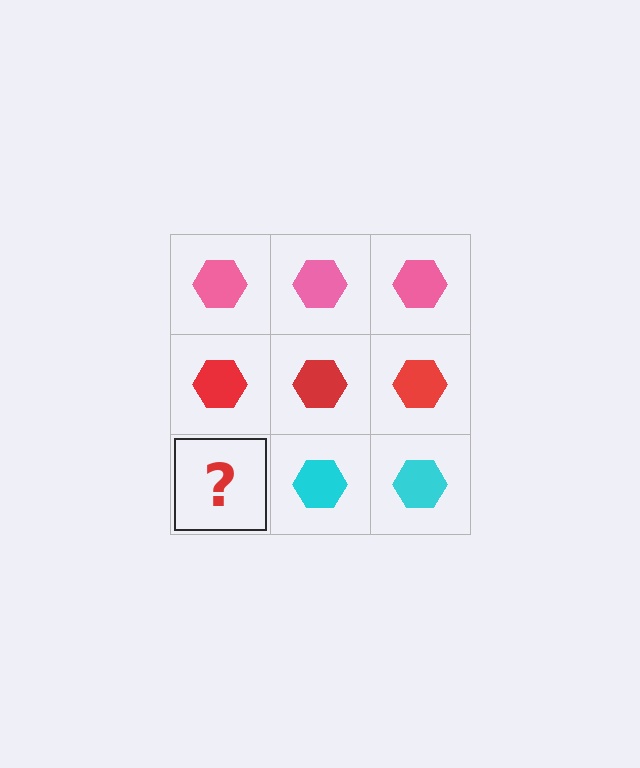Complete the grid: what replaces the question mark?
The question mark should be replaced with a cyan hexagon.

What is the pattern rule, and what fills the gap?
The rule is that each row has a consistent color. The gap should be filled with a cyan hexagon.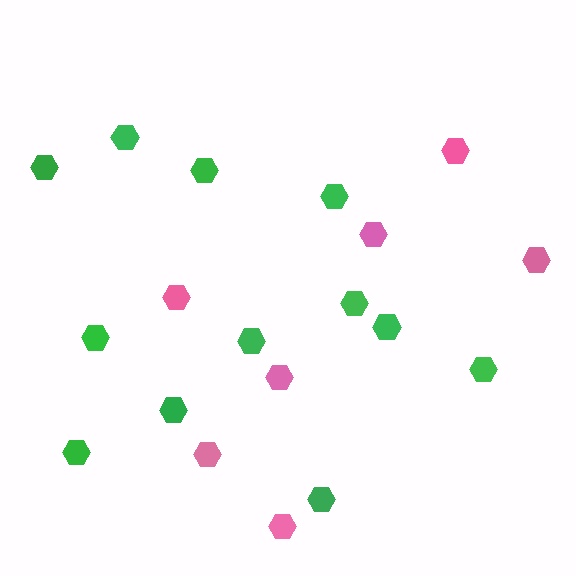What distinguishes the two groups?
There are 2 groups: one group of green hexagons (12) and one group of pink hexagons (7).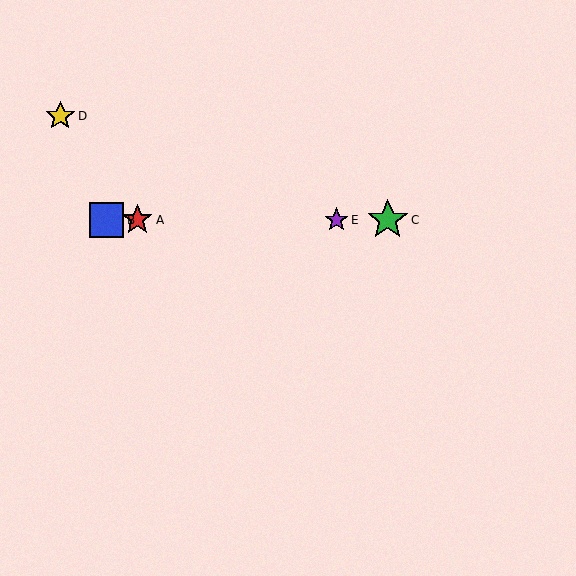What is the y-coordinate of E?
Object E is at y≈220.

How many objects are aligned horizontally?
4 objects (A, B, C, E) are aligned horizontally.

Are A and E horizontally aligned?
Yes, both are at y≈220.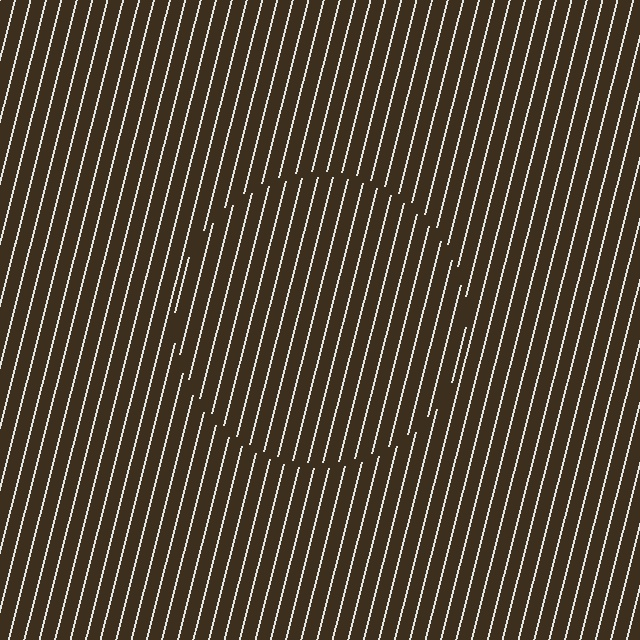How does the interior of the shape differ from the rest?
The interior of the shape contains the same grating, shifted by half a period — the contour is defined by the phase discontinuity where line-ends from the inner and outer gratings abut.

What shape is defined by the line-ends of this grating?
An illusory circle. The interior of the shape contains the same grating, shifted by half a period — the contour is defined by the phase discontinuity where line-ends from the inner and outer gratings abut.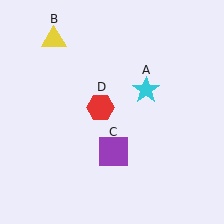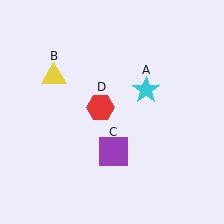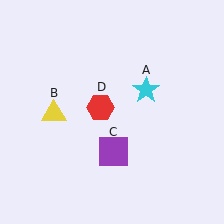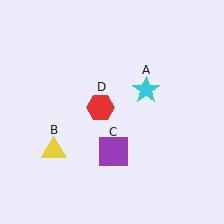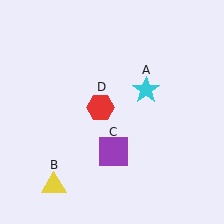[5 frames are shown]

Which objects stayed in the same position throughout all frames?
Cyan star (object A) and purple square (object C) and red hexagon (object D) remained stationary.